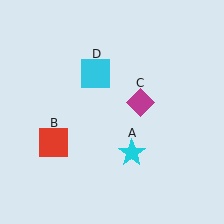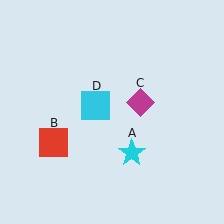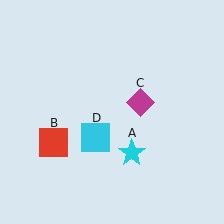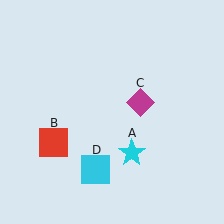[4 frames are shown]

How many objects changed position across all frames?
1 object changed position: cyan square (object D).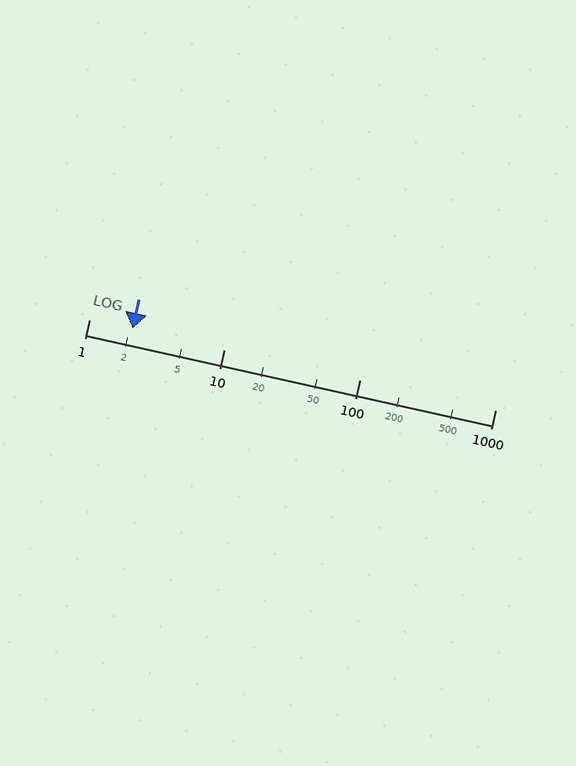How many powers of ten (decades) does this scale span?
The scale spans 3 decades, from 1 to 1000.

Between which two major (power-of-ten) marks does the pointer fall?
The pointer is between 1 and 10.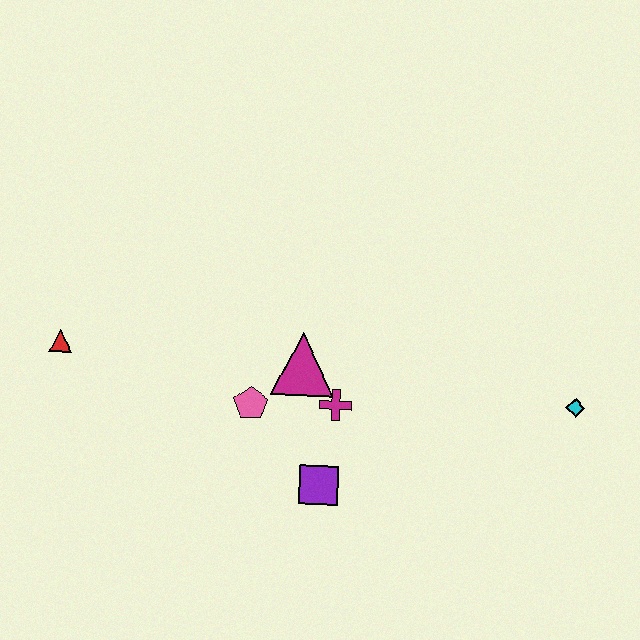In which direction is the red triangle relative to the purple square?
The red triangle is to the left of the purple square.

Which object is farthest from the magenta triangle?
The cyan diamond is farthest from the magenta triangle.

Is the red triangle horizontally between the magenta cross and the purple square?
No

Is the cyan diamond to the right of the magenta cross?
Yes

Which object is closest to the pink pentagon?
The magenta triangle is closest to the pink pentagon.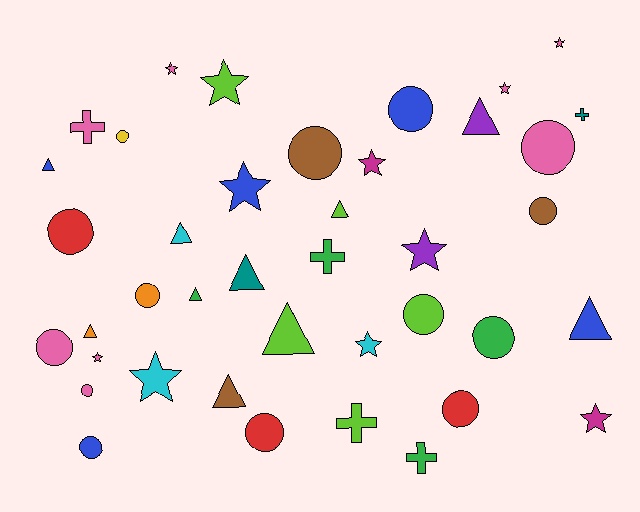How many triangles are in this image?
There are 10 triangles.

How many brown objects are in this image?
There are 3 brown objects.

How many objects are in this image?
There are 40 objects.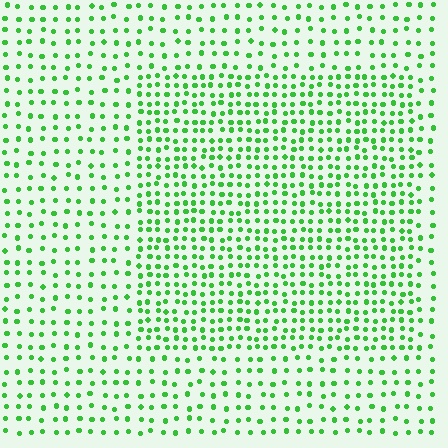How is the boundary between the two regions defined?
The boundary is defined by a change in element density (approximately 1.8x ratio). All elements are the same color, size, and shape.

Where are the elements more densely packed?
The elements are more densely packed inside the rectangle boundary.